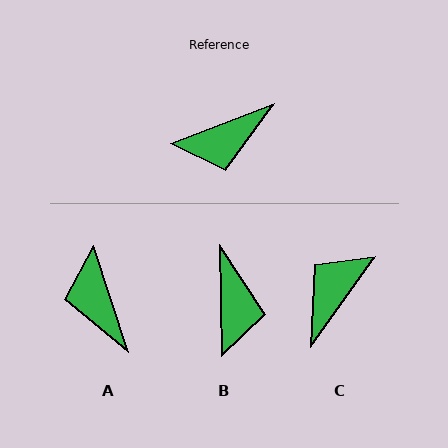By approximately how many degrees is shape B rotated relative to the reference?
Approximately 70 degrees counter-clockwise.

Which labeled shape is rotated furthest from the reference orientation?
C, about 147 degrees away.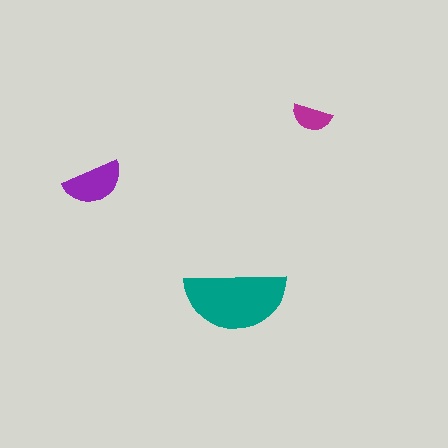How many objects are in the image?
There are 3 objects in the image.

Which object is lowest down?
The teal semicircle is bottommost.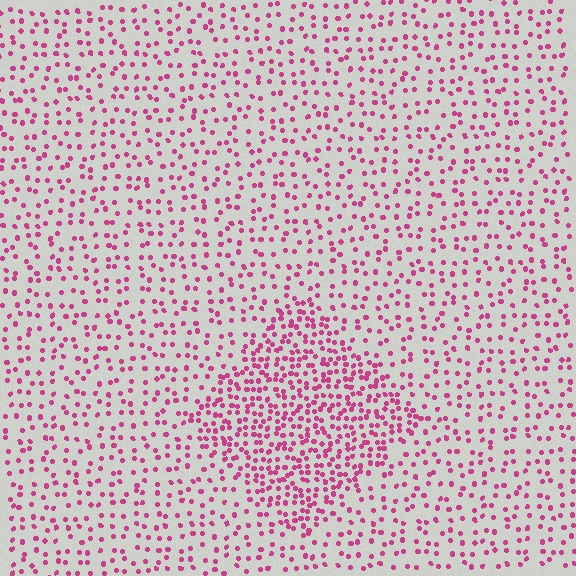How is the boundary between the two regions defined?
The boundary is defined by a change in element density (approximately 2.1x ratio). All elements are the same color, size, and shape.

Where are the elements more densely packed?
The elements are more densely packed inside the diamond boundary.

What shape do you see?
I see a diamond.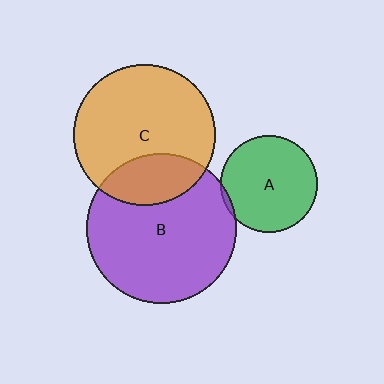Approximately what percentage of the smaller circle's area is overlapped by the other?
Approximately 5%.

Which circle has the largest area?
Circle B (purple).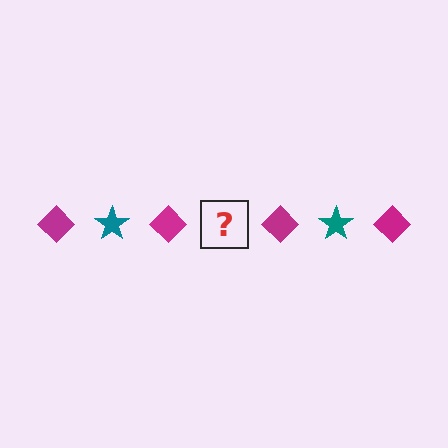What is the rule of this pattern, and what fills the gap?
The rule is that the pattern alternates between magenta diamond and teal star. The gap should be filled with a teal star.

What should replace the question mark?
The question mark should be replaced with a teal star.